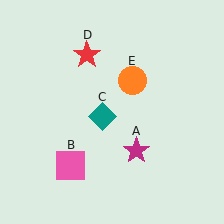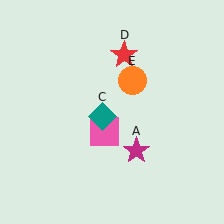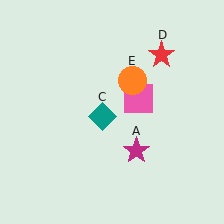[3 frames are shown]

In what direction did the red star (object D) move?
The red star (object D) moved right.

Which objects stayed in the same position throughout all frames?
Magenta star (object A) and teal diamond (object C) and orange circle (object E) remained stationary.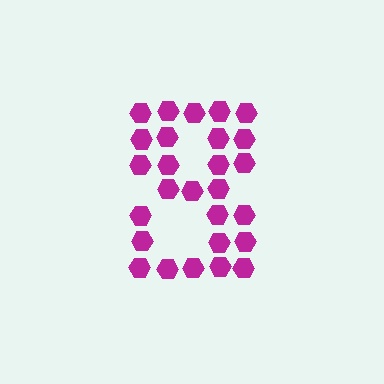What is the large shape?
The large shape is the digit 8.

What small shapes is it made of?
It is made of small hexagons.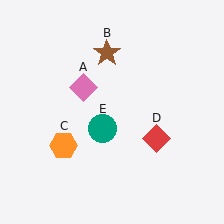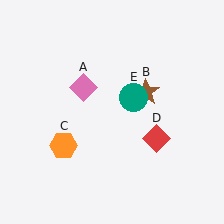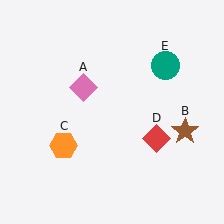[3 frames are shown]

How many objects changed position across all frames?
2 objects changed position: brown star (object B), teal circle (object E).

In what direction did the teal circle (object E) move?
The teal circle (object E) moved up and to the right.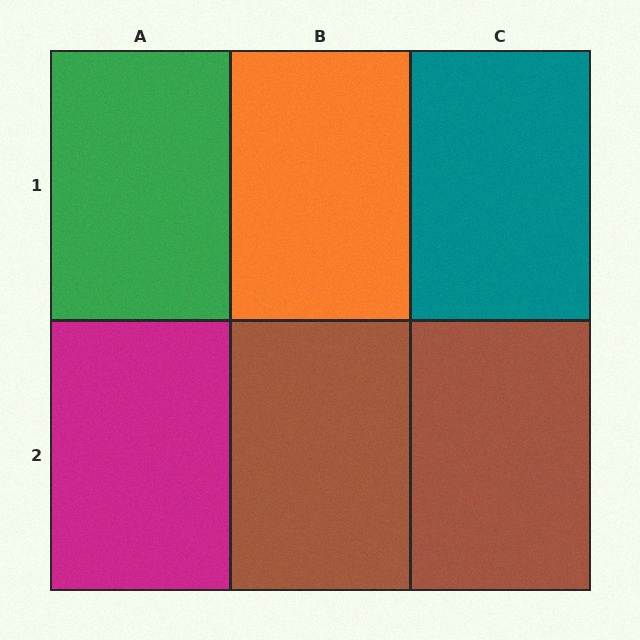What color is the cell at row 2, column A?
Magenta.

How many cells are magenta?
1 cell is magenta.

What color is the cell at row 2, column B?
Brown.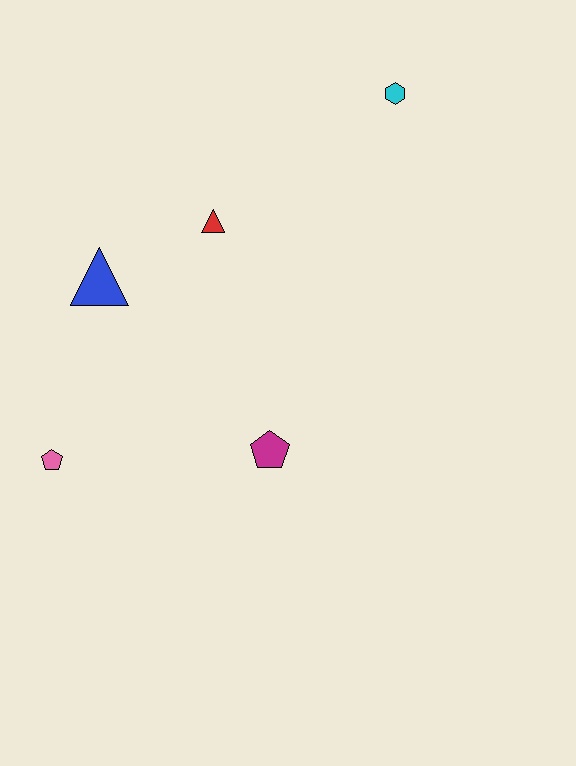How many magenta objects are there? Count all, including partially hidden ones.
There is 1 magenta object.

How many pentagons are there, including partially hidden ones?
There are 2 pentagons.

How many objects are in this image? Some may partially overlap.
There are 5 objects.